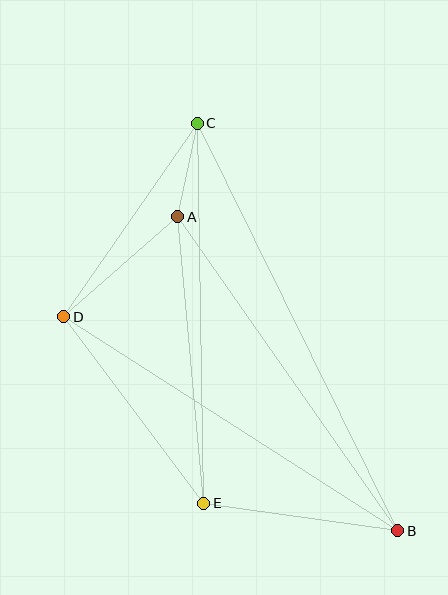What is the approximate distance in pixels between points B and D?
The distance between B and D is approximately 397 pixels.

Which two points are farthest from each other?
Points B and C are farthest from each other.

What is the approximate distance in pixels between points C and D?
The distance between C and D is approximately 235 pixels.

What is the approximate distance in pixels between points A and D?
The distance between A and D is approximately 152 pixels.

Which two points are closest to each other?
Points A and C are closest to each other.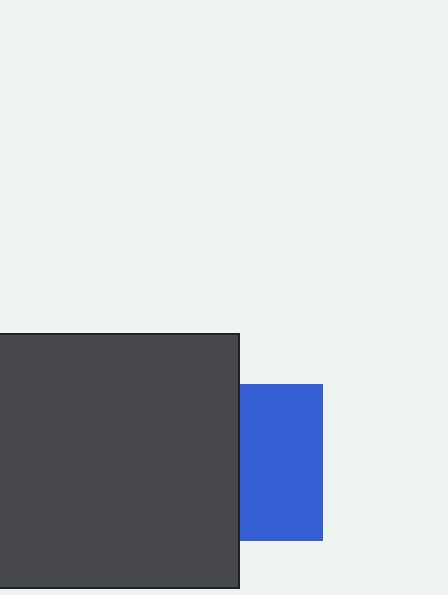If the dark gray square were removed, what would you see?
You would see the complete blue square.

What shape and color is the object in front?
The object in front is a dark gray square.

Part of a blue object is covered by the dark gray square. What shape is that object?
It is a square.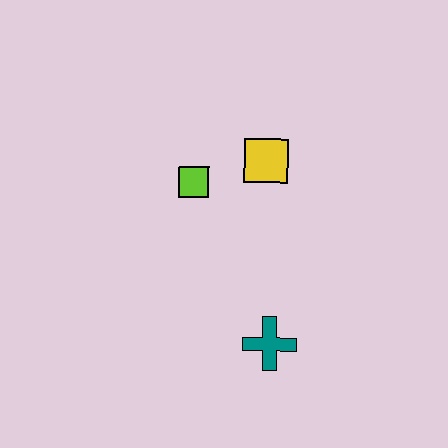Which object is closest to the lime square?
The yellow square is closest to the lime square.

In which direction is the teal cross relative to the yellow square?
The teal cross is below the yellow square.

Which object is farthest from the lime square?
The teal cross is farthest from the lime square.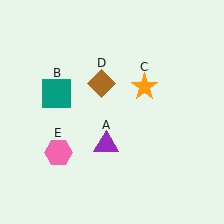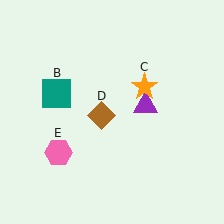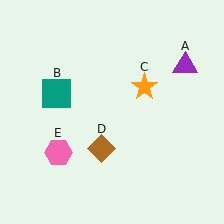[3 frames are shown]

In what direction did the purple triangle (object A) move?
The purple triangle (object A) moved up and to the right.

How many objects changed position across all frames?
2 objects changed position: purple triangle (object A), brown diamond (object D).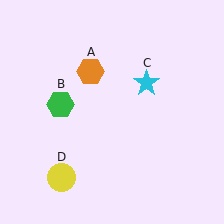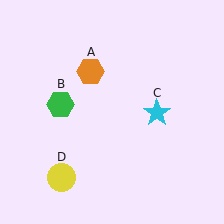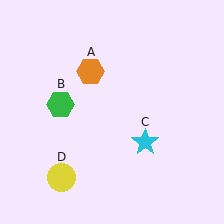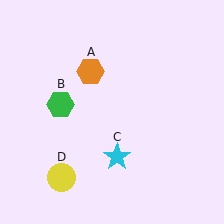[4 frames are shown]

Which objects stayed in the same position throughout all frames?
Orange hexagon (object A) and green hexagon (object B) and yellow circle (object D) remained stationary.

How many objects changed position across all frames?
1 object changed position: cyan star (object C).